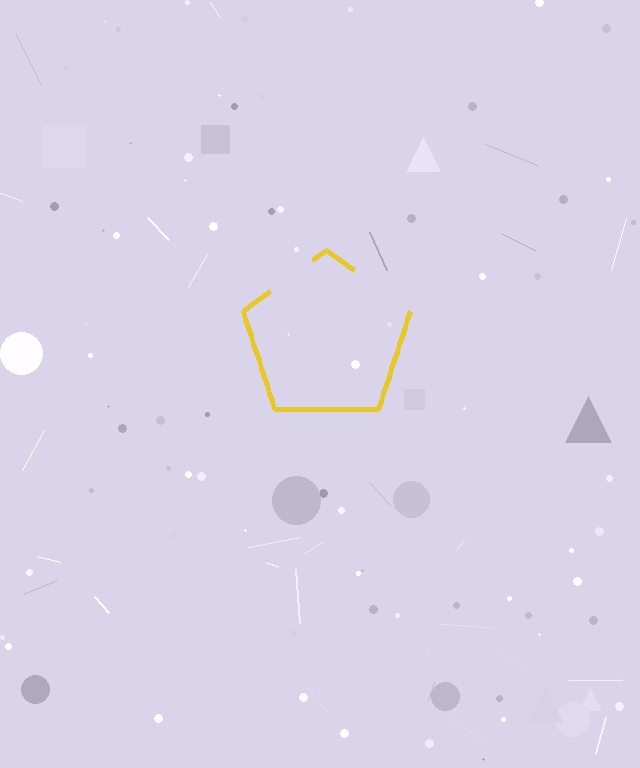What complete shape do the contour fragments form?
The contour fragments form a pentagon.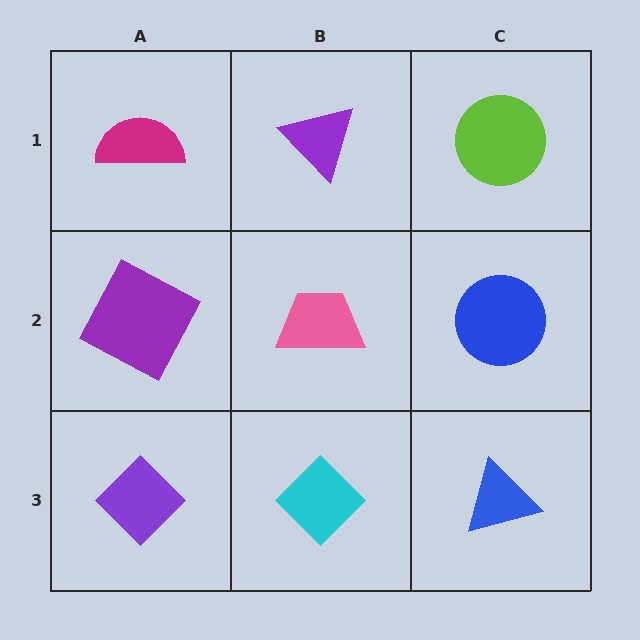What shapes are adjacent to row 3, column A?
A purple square (row 2, column A), a cyan diamond (row 3, column B).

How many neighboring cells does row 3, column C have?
2.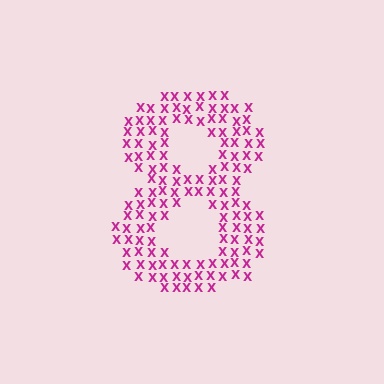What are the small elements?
The small elements are letter X's.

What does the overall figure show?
The overall figure shows the digit 8.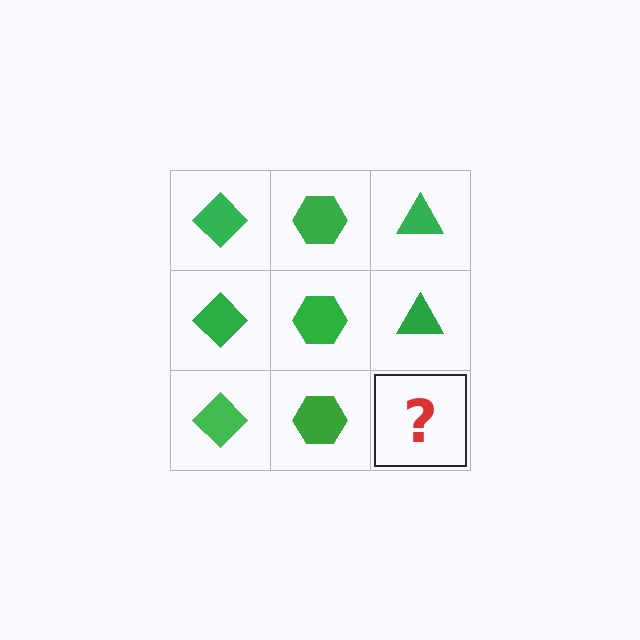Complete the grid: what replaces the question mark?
The question mark should be replaced with a green triangle.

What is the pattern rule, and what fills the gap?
The rule is that each column has a consistent shape. The gap should be filled with a green triangle.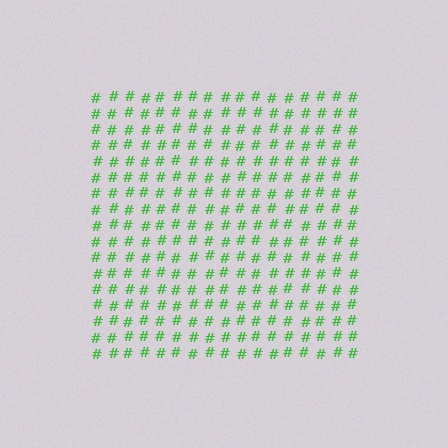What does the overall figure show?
The overall figure shows a square.